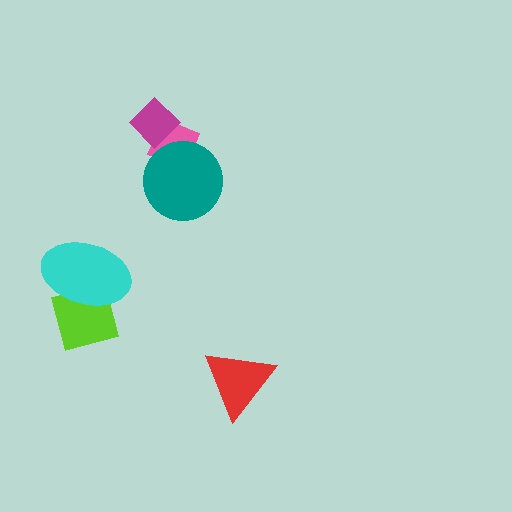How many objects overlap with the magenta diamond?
1 object overlaps with the magenta diamond.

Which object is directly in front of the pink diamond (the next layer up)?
The magenta diamond is directly in front of the pink diamond.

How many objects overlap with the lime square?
1 object overlaps with the lime square.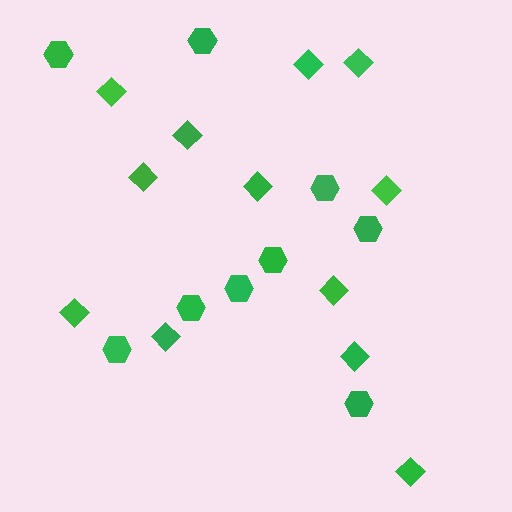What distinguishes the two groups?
There are 2 groups: one group of diamonds (12) and one group of hexagons (9).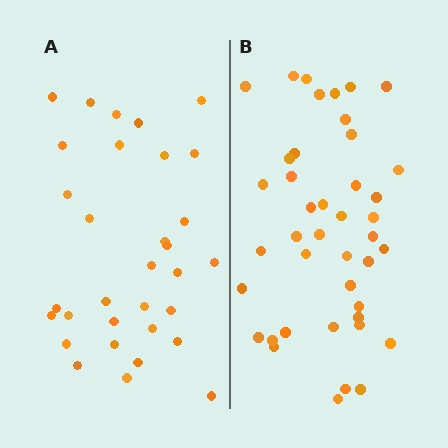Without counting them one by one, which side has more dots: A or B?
Region B (the right region) has more dots.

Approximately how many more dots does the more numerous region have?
Region B has roughly 10 or so more dots than region A.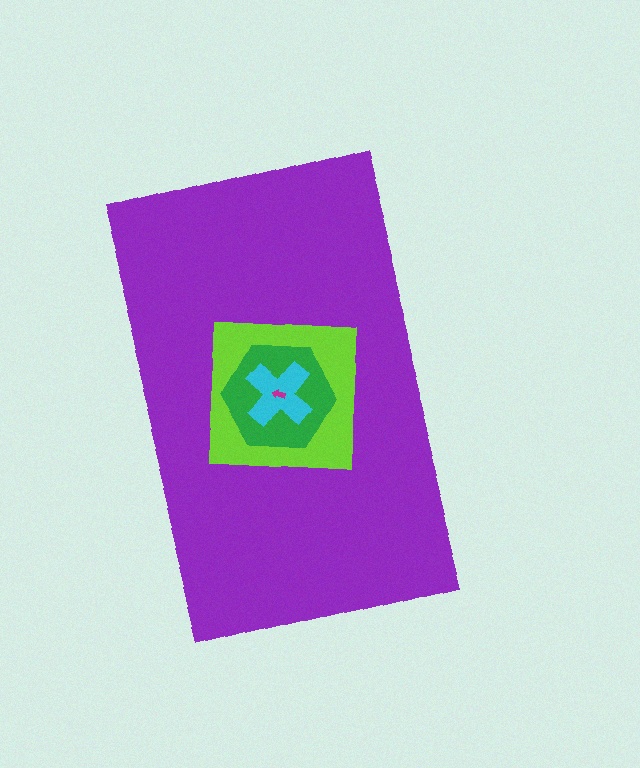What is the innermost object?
The magenta arrow.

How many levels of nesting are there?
5.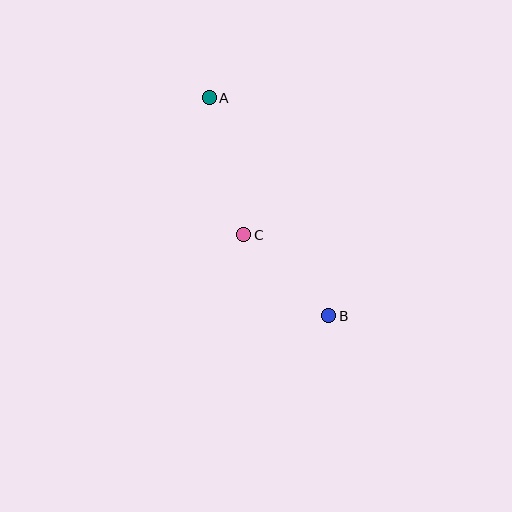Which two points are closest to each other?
Points B and C are closest to each other.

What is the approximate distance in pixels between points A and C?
The distance between A and C is approximately 141 pixels.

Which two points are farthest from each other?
Points A and B are farthest from each other.